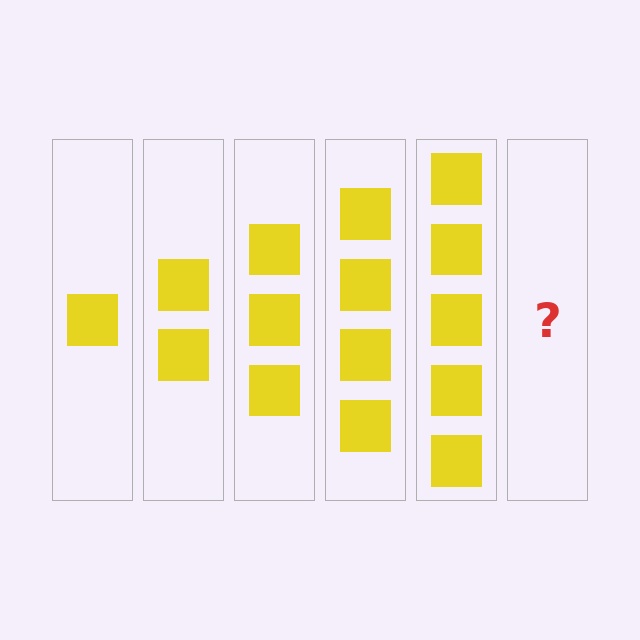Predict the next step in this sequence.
The next step is 6 squares.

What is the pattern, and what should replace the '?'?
The pattern is that each step adds one more square. The '?' should be 6 squares.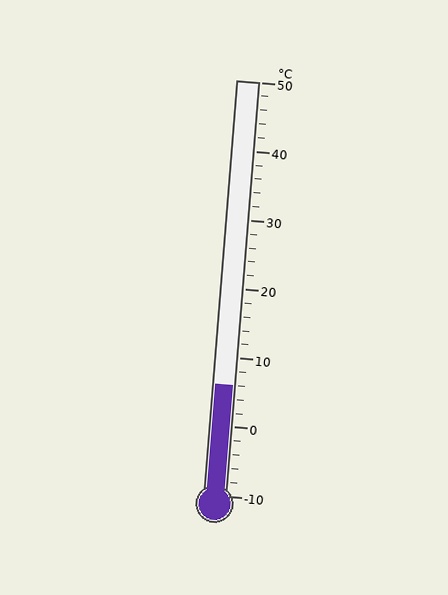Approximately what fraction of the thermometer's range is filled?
The thermometer is filled to approximately 25% of its range.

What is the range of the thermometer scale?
The thermometer scale ranges from -10°C to 50°C.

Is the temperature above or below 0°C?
The temperature is above 0°C.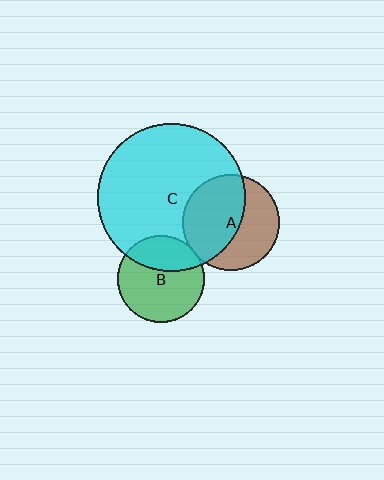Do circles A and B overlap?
Yes.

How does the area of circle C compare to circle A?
Approximately 2.4 times.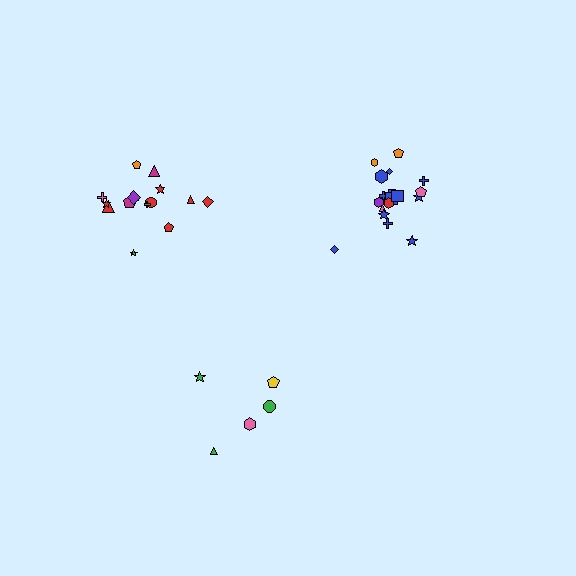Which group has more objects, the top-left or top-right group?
The top-right group.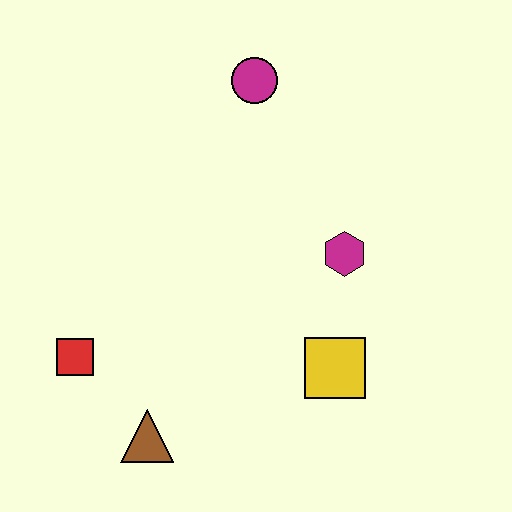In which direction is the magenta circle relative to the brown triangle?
The magenta circle is above the brown triangle.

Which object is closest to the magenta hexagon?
The yellow square is closest to the magenta hexagon.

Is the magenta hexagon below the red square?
No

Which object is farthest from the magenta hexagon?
The red square is farthest from the magenta hexagon.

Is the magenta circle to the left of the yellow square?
Yes